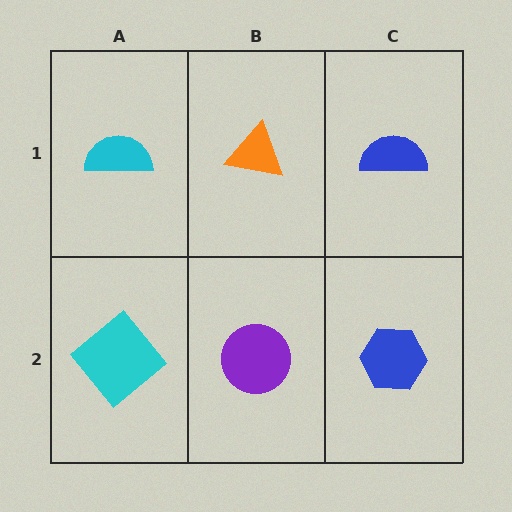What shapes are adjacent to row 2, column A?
A cyan semicircle (row 1, column A), a purple circle (row 2, column B).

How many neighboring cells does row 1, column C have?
2.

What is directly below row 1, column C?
A blue hexagon.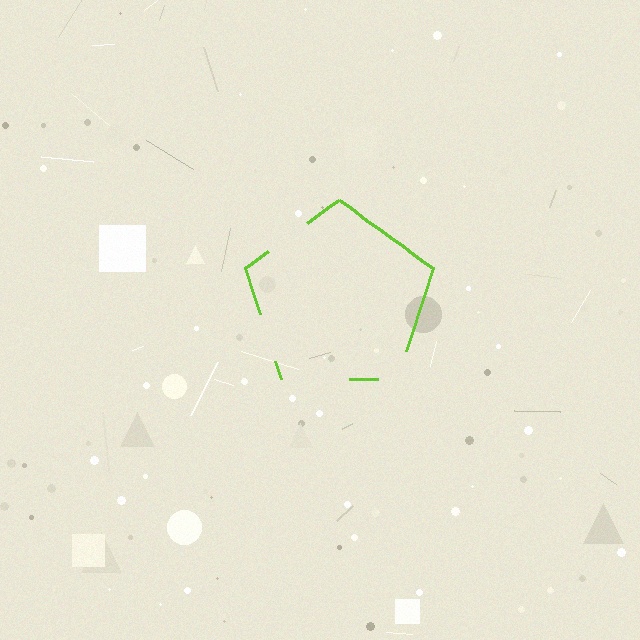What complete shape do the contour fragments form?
The contour fragments form a pentagon.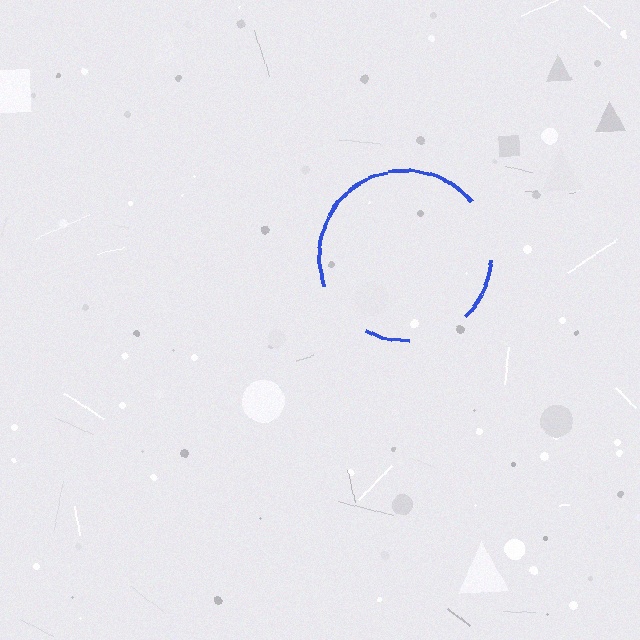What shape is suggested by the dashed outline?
The dashed outline suggests a circle.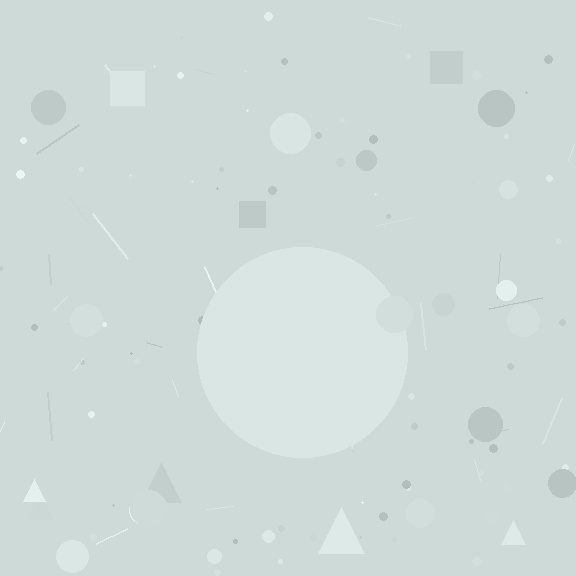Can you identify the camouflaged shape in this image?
The camouflaged shape is a circle.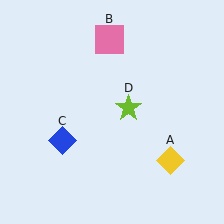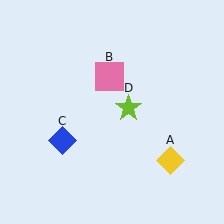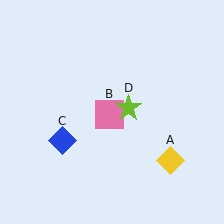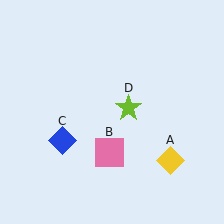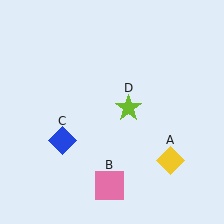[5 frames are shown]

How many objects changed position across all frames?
1 object changed position: pink square (object B).